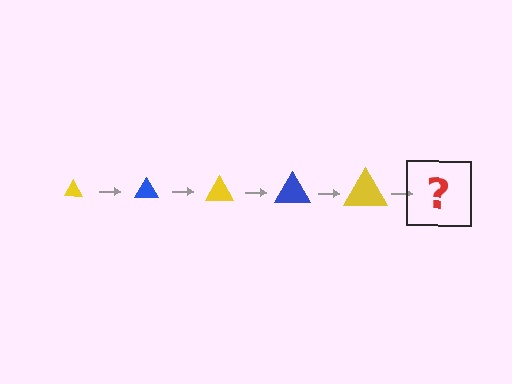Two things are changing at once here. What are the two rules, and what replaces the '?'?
The two rules are that the triangle grows larger each step and the color cycles through yellow and blue. The '?' should be a blue triangle, larger than the previous one.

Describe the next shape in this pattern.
It should be a blue triangle, larger than the previous one.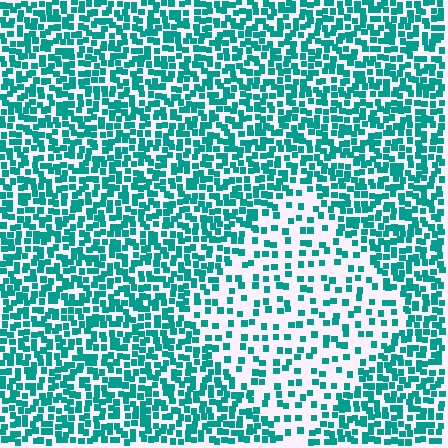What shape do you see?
I see a diamond.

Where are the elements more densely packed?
The elements are more densely packed outside the diamond boundary.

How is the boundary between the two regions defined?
The boundary is defined by a change in element density (approximately 2.4x ratio). All elements are the same color, size, and shape.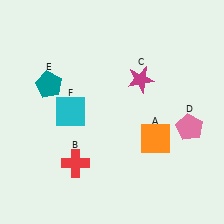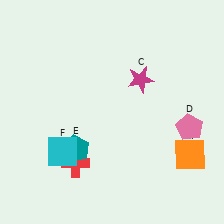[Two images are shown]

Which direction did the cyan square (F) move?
The cyan square (F) moved down.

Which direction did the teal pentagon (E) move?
The teal pentagon (E) moved down.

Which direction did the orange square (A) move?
The orange square (A) moved right.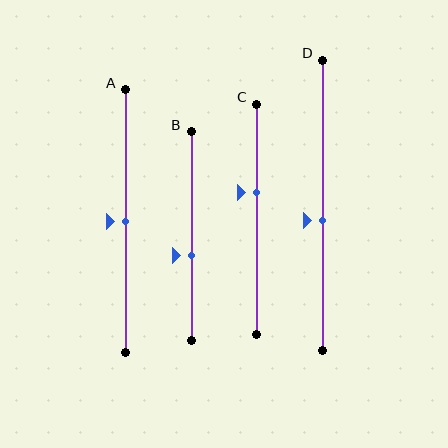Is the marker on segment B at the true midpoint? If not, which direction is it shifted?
No, the marker on segment B is shifted downward by about 9% of the segment length.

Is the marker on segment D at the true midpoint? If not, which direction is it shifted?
No, the marker on segment D is shifted downward by about 5% of the segment length.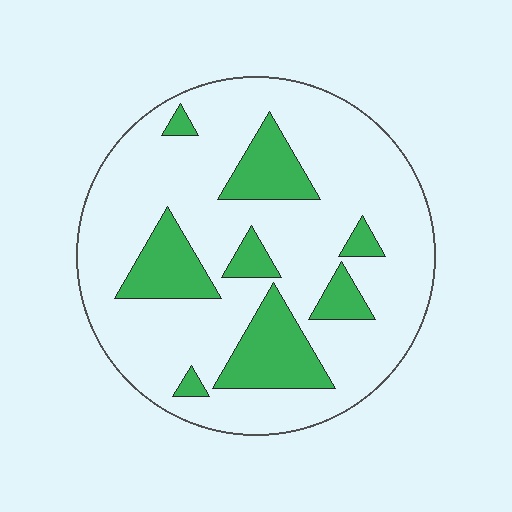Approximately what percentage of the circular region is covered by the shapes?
Approximately 20%.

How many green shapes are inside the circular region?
8.